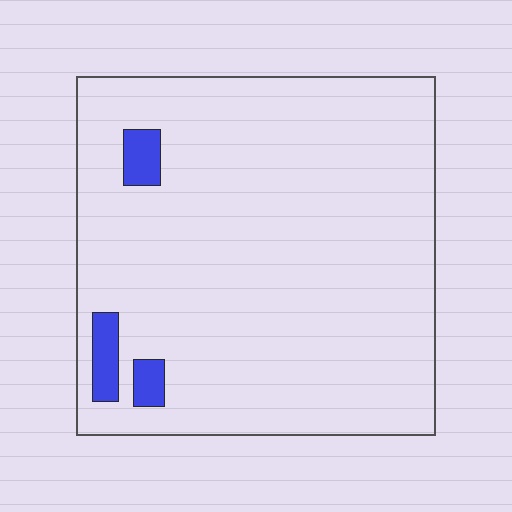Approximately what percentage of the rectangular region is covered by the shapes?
Approximately 5%.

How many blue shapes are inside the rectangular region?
3.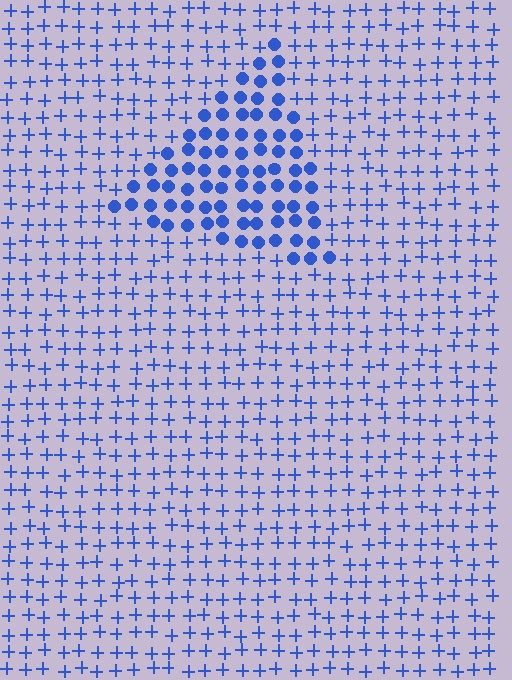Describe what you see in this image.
The image is filled with small blue elements arranged in a uniform grid. A triangle-shaped region contains circles, while the surrounding area contains plus signs. The boundary is defined purely by the change in element shape.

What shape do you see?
I see a triangle.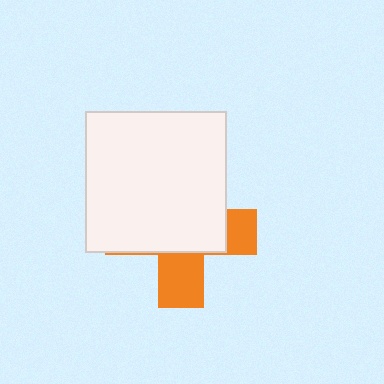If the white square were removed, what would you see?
You would see the complete orange cross.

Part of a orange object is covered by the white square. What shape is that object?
It is a cross.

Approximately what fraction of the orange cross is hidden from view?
Roughly 66% of the orange cross is hidden behind the white square.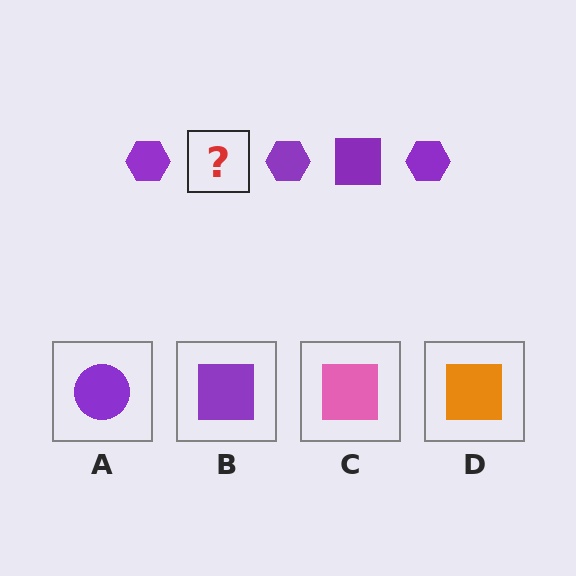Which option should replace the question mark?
Option B.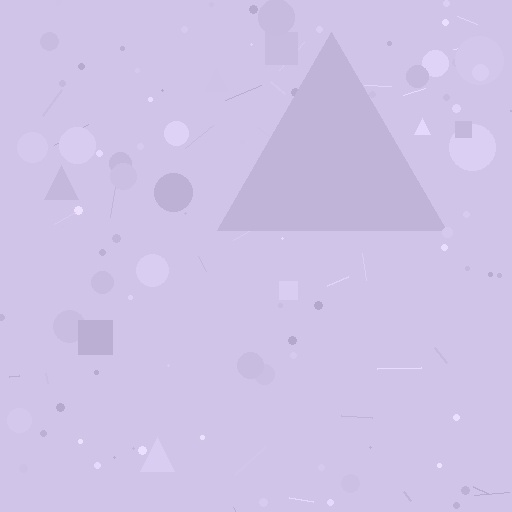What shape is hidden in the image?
A triangle is hidden in the image.